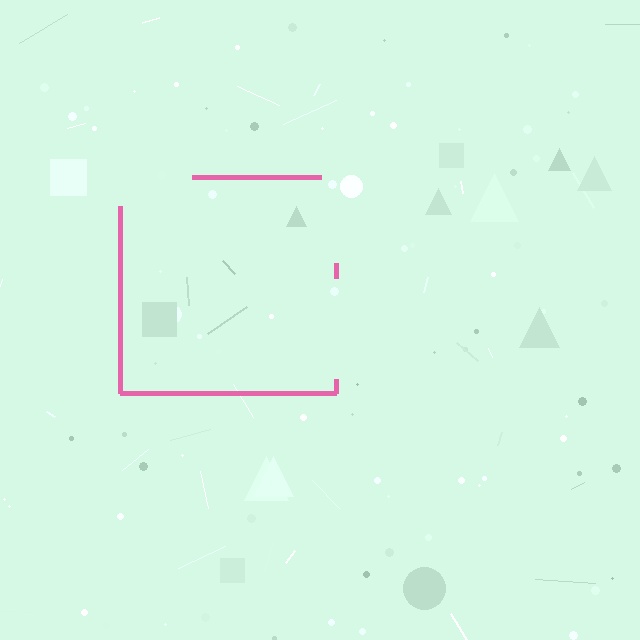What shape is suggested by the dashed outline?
The dashed outline suggests a square.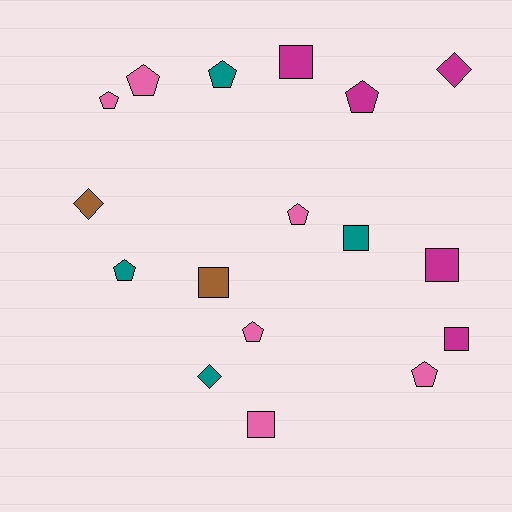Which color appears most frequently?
Pink, with 6 objects.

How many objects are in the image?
There are 17 objects.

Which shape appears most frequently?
Pentagon, with 8 objects.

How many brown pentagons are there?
There are no brown pentagons.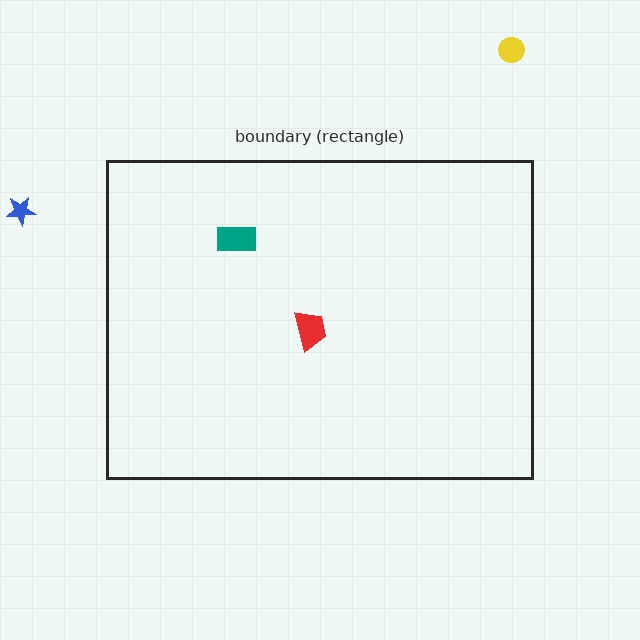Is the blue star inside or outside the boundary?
Outside.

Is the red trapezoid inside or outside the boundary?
Inside.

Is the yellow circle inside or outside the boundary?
Outside.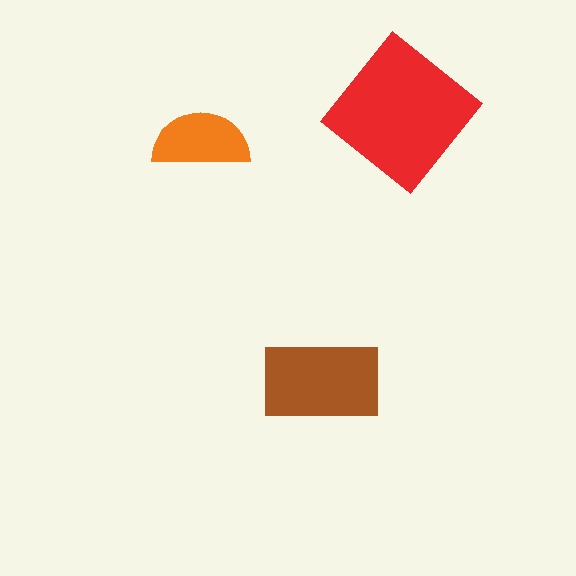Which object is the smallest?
The orange semicircle.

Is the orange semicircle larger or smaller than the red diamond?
Smaller.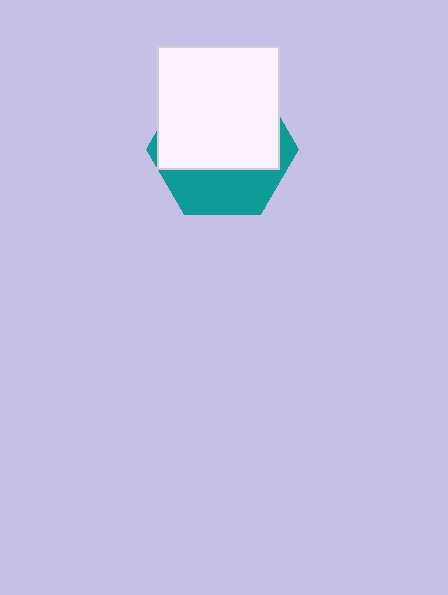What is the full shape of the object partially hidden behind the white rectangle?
The partially hidden object is a teal hexagon.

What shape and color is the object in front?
The object in front is a white rectangle.